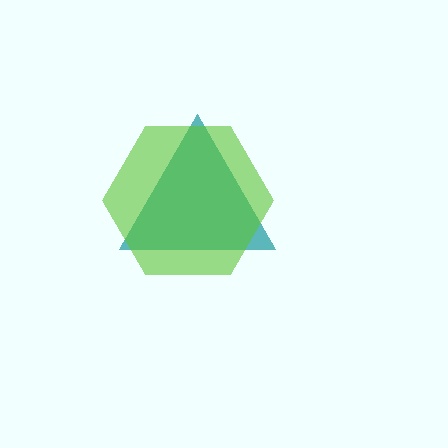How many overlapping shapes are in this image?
There are 2 overlapping shapes in the image.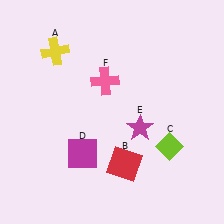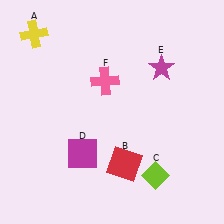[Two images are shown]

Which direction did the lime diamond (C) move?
The lime diamond (C) moved down.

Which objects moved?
The objects that moved are: the yellow cross (A), the lime diamond (C), the magenta star (E).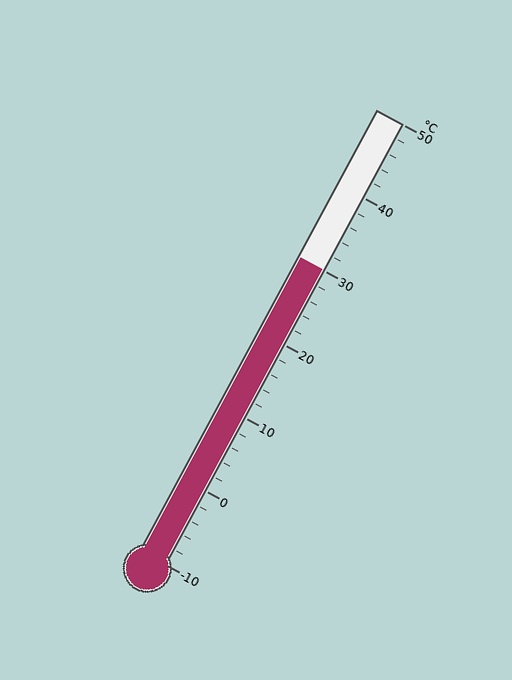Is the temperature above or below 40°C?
The temperature is below 40°C.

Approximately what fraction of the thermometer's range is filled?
The thermometer is filled to approximately 65% of its range.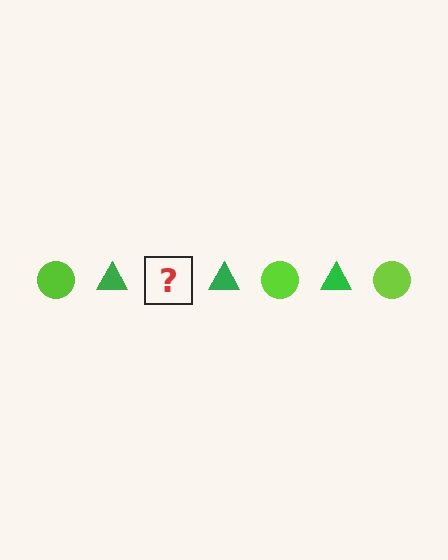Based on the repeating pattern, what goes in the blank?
The blank should be a lime circle.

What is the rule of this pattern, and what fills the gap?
The rule is that the pattern alternates between lime circle and green triangle. The gap should be filled with a lime circle.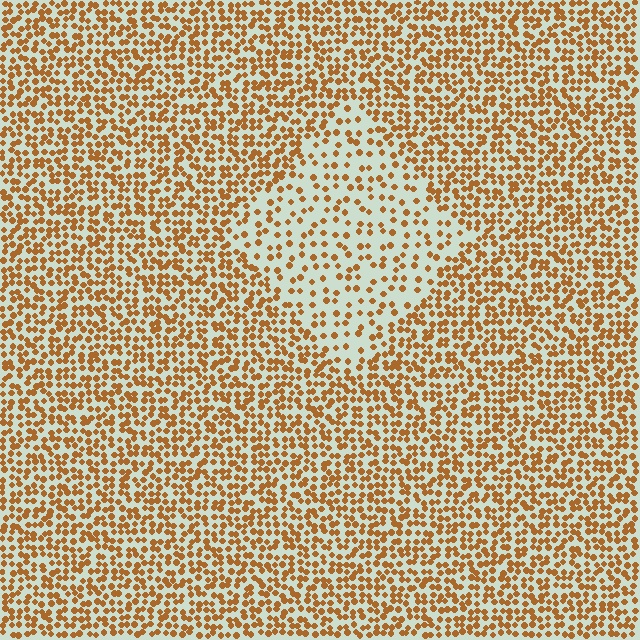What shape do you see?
I see a diamond.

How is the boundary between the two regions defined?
The boundary is defined by a change in element density (approximately 2.2x ratio). All elements are the same color, size, and shape.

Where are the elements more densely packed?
The elements are more densely packed outside the diamond boundary.